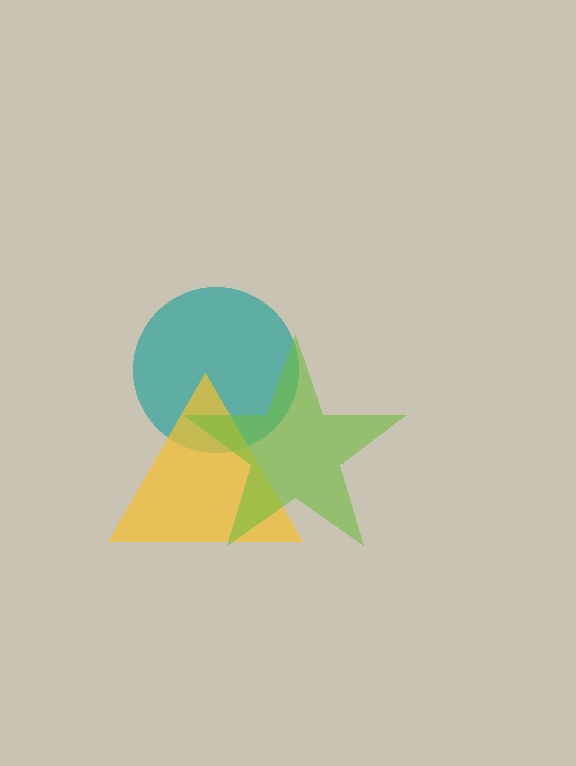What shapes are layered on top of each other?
The layered shapes are: a teal circle, a yellow triangle, a lime star.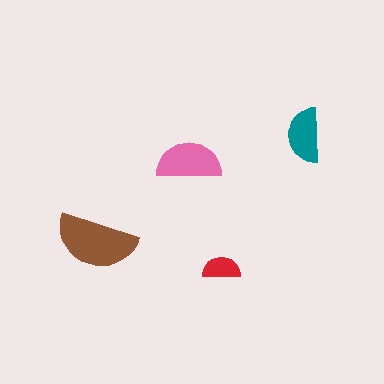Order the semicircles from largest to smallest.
the brown one, the pink one, the teal one, the red one.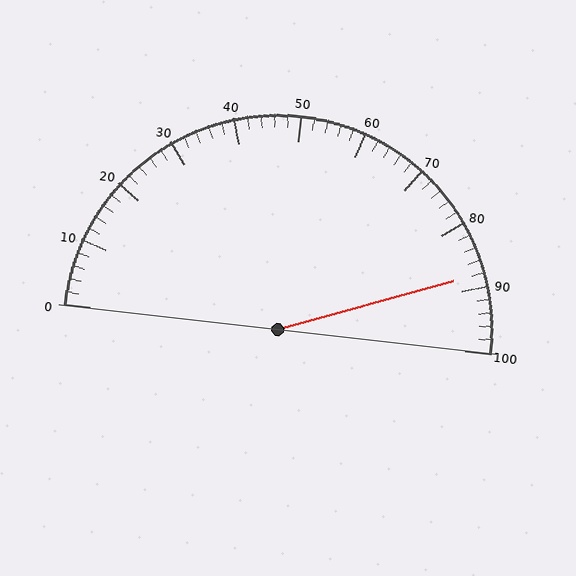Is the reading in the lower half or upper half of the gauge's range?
The reading is in the upper half of the range (0 to 100).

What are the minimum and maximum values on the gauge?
The gauge ranges from 0 to 100.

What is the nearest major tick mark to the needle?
The nearest major tick mark is 90.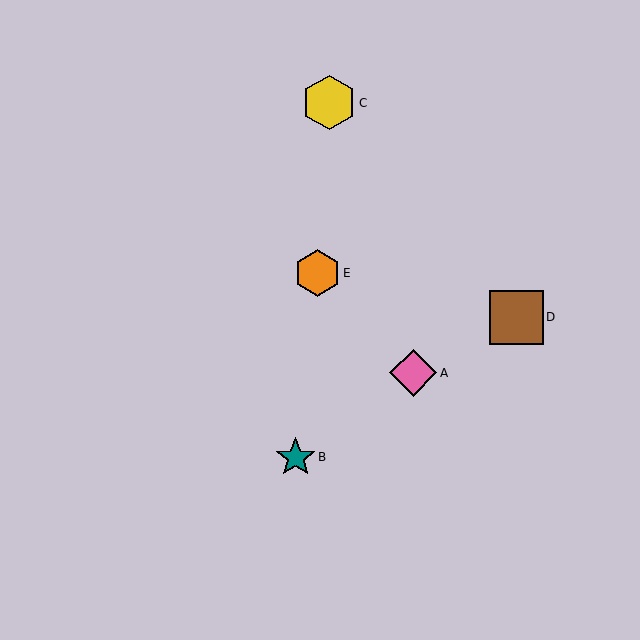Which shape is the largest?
The brown square (labeled D) is the largest.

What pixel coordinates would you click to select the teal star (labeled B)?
Click at (296, 457) to select the teal star B.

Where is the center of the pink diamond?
The center of the pink diamond is at (413, 373).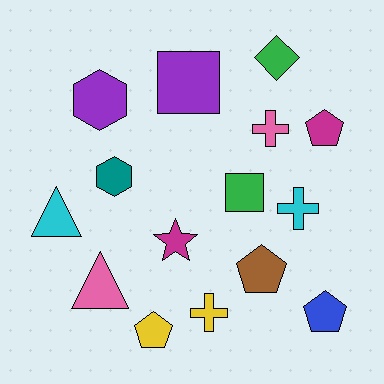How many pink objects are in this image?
There are 2 pink objects.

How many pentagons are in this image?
There are 4 pentagons.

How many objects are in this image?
There are 15 objects.